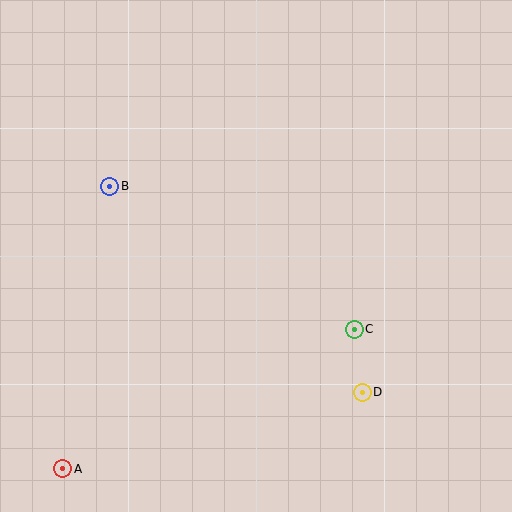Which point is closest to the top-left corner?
Point B is closest to the top-left corner.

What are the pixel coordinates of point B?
Point B is at (110, 186).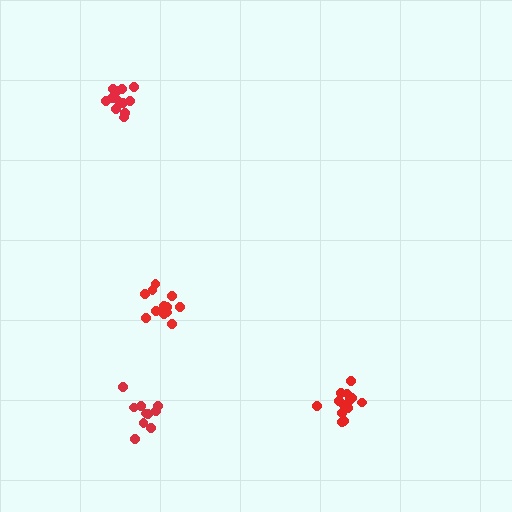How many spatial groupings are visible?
There are 4 spatial groupings.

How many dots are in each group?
Group 1: 13 dots, Group 2: 11 dots, Group 3: 13 dots, Group 4: 12 dots (49 total).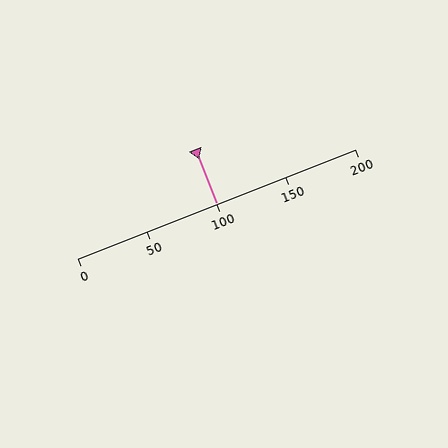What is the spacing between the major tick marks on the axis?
The major ticks are spaced 50 apart.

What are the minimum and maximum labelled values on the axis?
The axis runs from 0 to 200.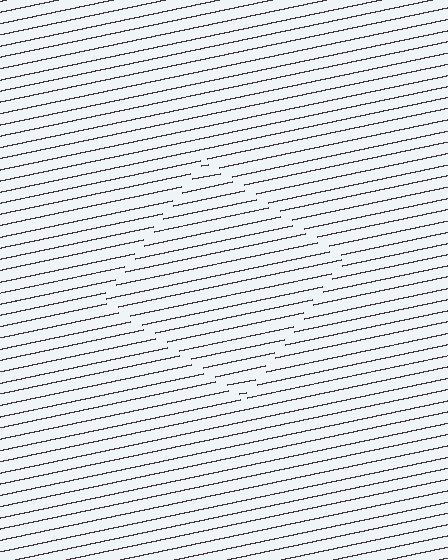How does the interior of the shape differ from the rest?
The interior of the shape contains the same grating, shifted by half a period — the contour is defined by the phase discontinuity where line-ends from the inner and outer gratings abut.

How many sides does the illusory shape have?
4 sides — the line-ends trace a square.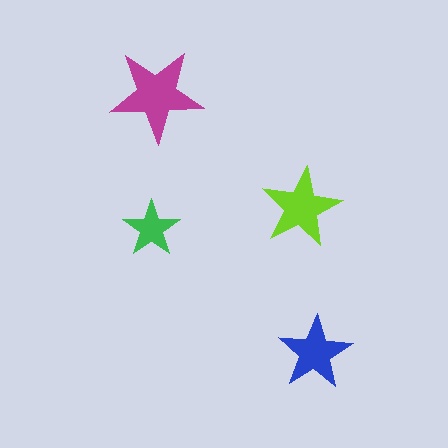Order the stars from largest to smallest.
the magenta one, the lime one, the blue one, the green one.